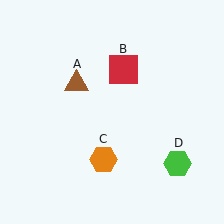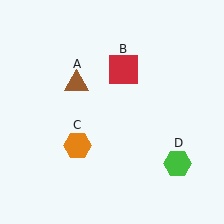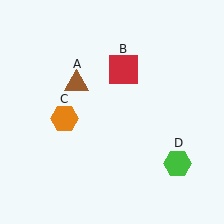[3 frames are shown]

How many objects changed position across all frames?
1 object changed position: orange hexagon (object C).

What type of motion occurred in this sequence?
The orange hexagon (object C) rotated clockwise around the center of the scene.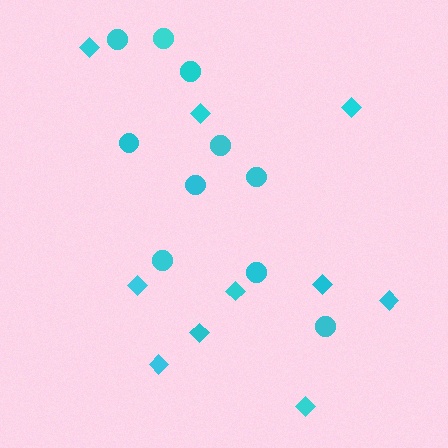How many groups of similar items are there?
There are 2 groups: one group of diamonds (10) and one group of circles (10).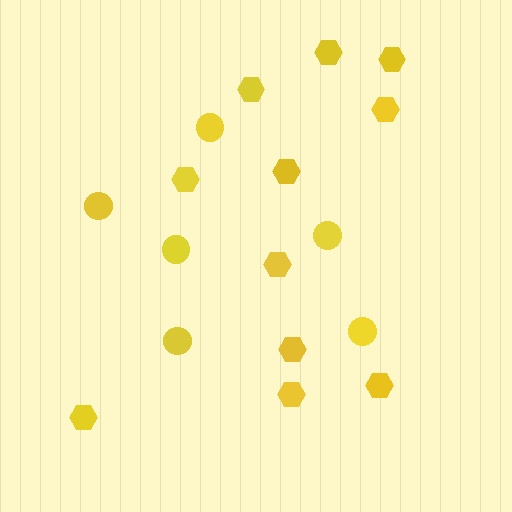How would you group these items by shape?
There are 2 groups: one group of hexagons (11) and one group of circles (6).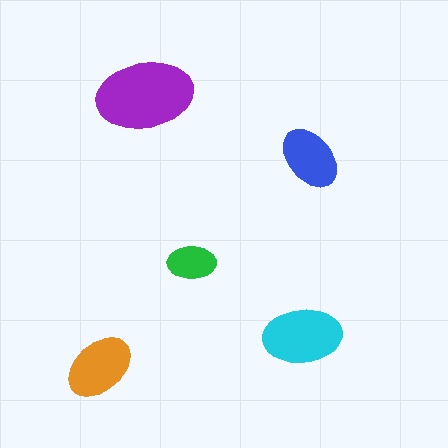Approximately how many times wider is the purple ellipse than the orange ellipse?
About 1.5 times wider.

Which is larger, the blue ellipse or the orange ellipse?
The orange one.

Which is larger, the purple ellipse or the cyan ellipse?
The purple one.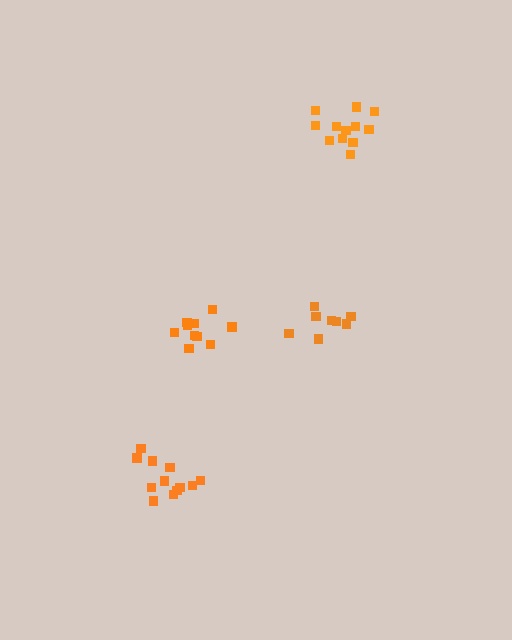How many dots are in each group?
Group 1: 12 dots, Group 2: 10 dots, Group 3: 12 dots, Group 4: 8 dots (42 total).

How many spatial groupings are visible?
There are 4 spatial groupings.